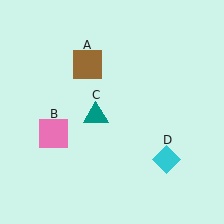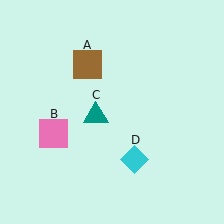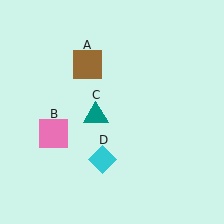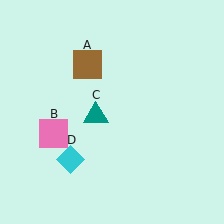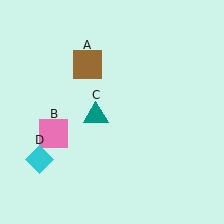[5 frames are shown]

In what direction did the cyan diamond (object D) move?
The cyan diamond (object D) moved left.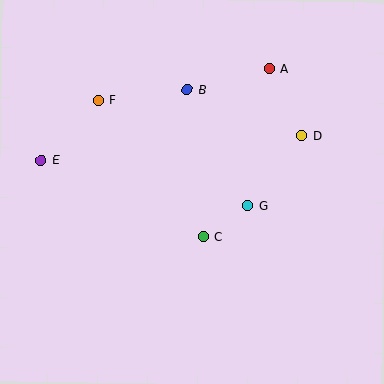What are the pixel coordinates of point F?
Point F is at (99, 100).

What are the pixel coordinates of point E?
Point E is at (41, 160).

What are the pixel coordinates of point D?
Point D is at (301, 135).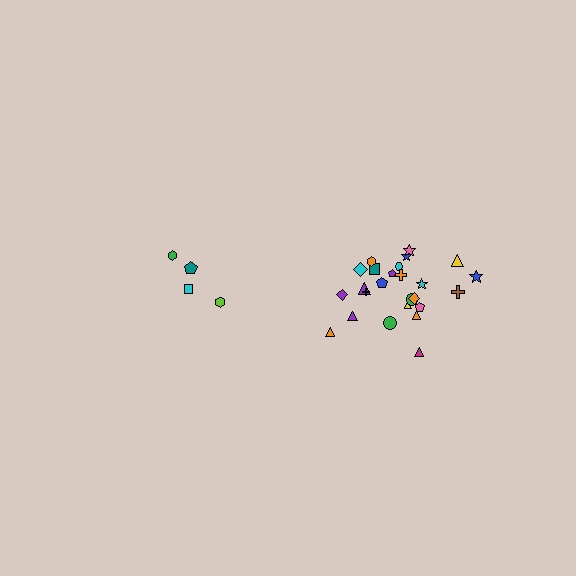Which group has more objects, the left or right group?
The right group.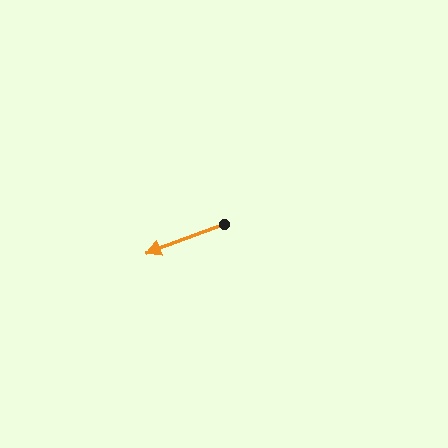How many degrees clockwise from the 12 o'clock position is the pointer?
Approximately 250 degrees.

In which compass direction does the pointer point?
West.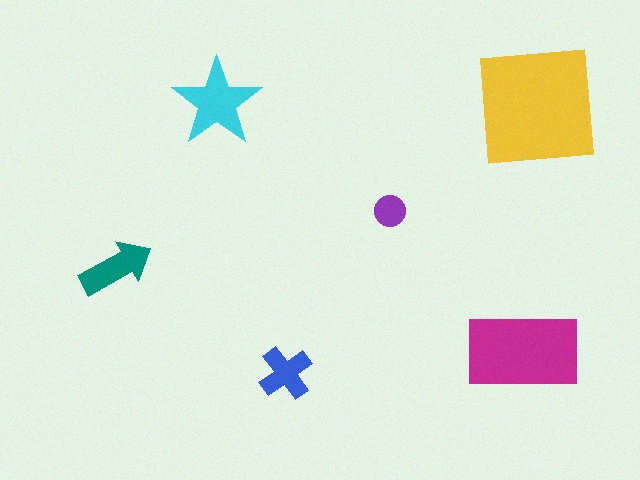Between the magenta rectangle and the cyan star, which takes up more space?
The magenta rectangle.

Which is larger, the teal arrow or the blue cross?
The teal arrow.